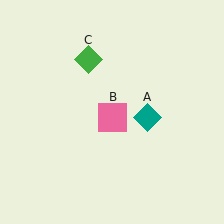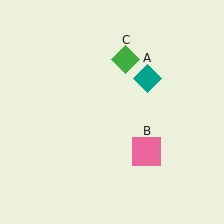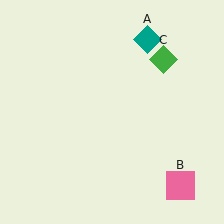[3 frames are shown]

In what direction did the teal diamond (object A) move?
The teal diamond (object A) moved up.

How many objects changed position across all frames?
3 objects changed position: teal diamond (object A), pink square (object B), green diamond (object C).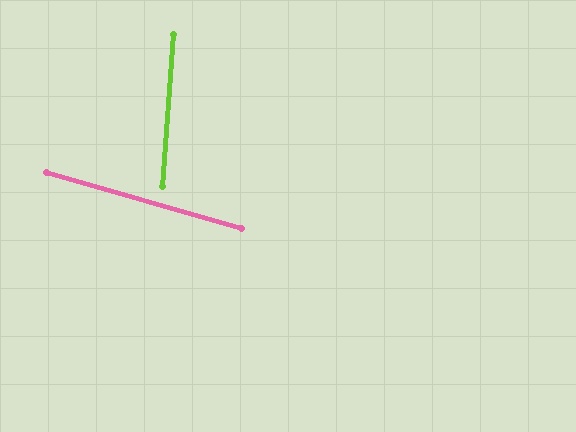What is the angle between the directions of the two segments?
Approximately 78 degrees.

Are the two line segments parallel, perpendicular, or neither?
Neither parallel nor perpendicular — they differ by about 78°.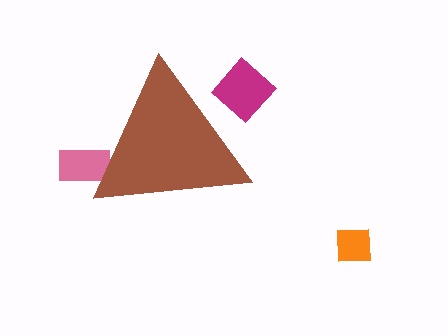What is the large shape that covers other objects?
A brown triangle.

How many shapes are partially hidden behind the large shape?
2 shapes are partially hidden.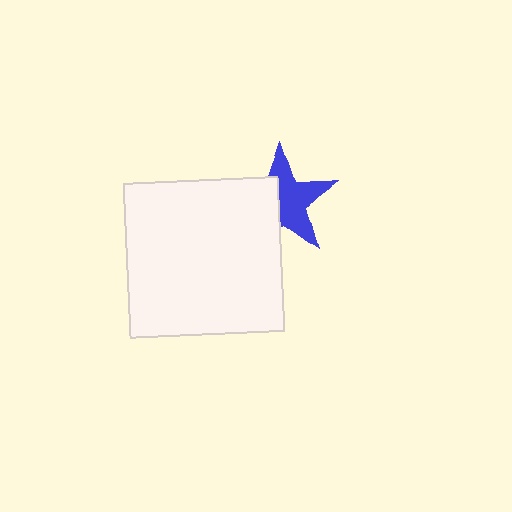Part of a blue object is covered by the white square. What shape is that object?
It is a star.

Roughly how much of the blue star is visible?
About half of it is visible (roughly 59%).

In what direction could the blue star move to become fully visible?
The blue star could move right. That would shift it out from behind the white square entirely.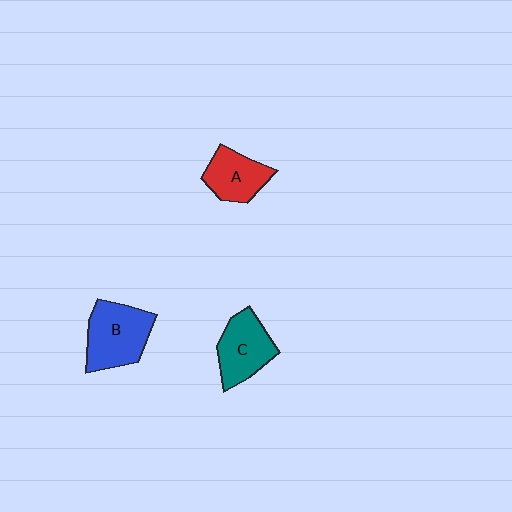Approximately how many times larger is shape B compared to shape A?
Approximately 1.4 times.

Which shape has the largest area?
Shape B (blue).